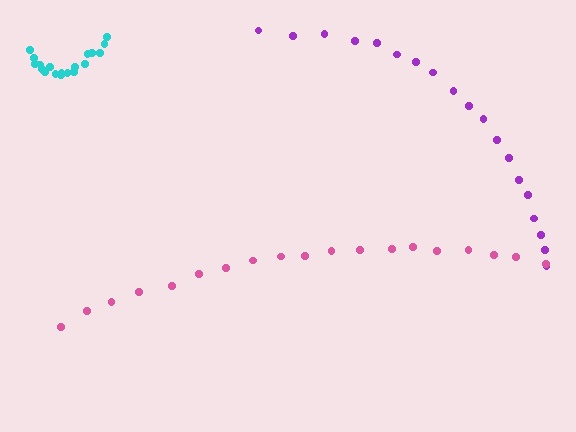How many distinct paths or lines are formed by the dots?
There are 3 distinct paths.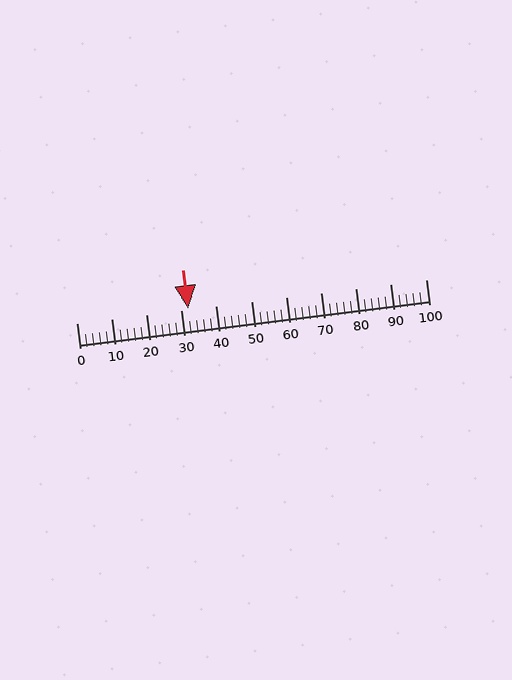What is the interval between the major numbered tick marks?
The major tick marks are spaced 10 units apart.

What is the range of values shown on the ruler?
The ruler shows values from 0 to 100.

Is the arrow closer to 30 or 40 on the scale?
The arrow is closer to 30.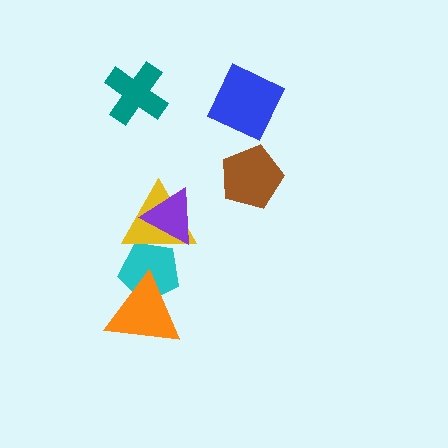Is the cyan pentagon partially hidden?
Yes, it is partially covered by another shape.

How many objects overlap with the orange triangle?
1 object overlaps with the orange triangle.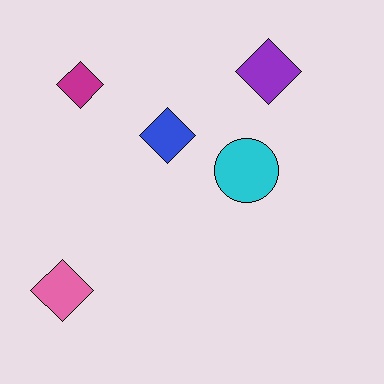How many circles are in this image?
There is 1 circle.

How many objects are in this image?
There are 5 objects.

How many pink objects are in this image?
There is 1 pink object.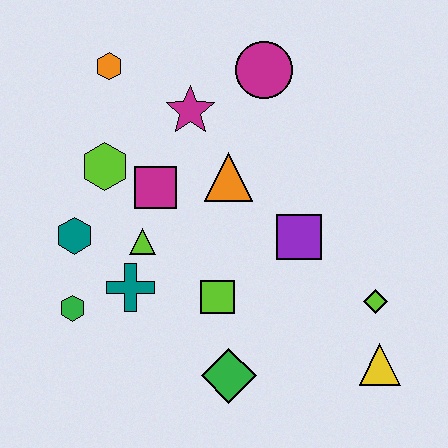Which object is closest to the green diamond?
The lime square is closest to the green diamond.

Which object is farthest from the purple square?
The orange hexagon is farthest from the purple square.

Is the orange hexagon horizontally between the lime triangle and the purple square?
No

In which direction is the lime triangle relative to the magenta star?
The lime triangle is below the magenta star.